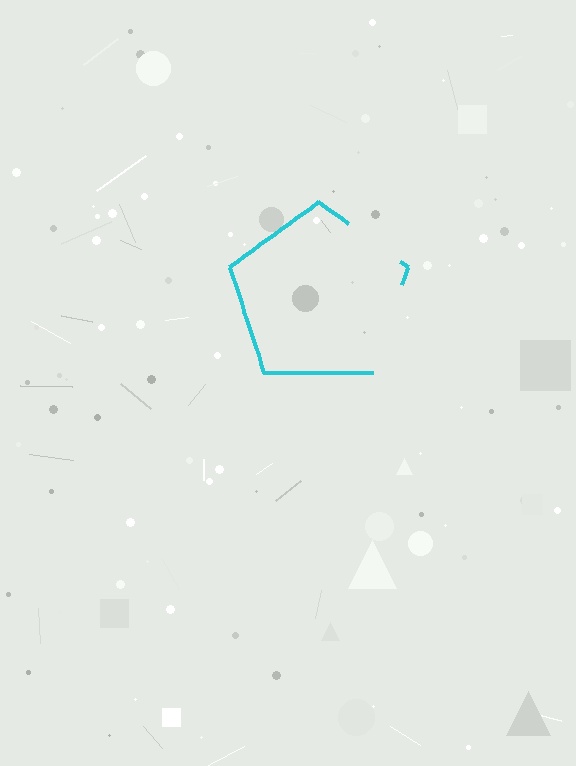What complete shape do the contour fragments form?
The contour fragments form a pentagon.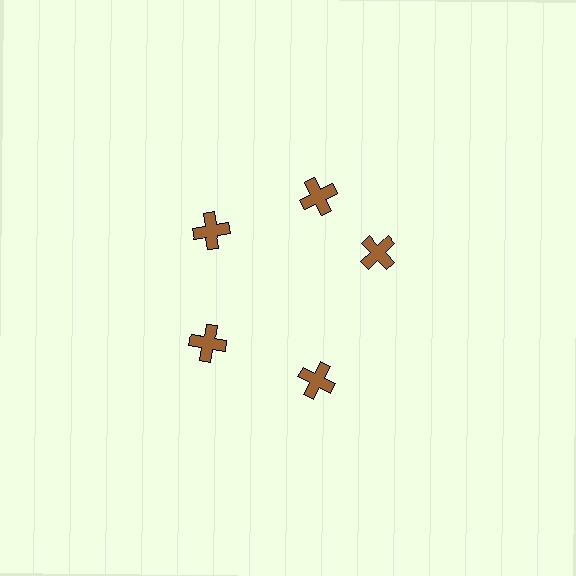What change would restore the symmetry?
The symmetry would be restored by rotating it back into even spacing with its neighbors so that all 5 crosses sit at equal angles and equal distance from the center.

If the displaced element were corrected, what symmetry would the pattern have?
It would have 5-fold rotational symmetry — the pattern would map onto itself every 72 degrees.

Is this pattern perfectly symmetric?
No. The 5 brown crosses are arranged in a ring, but one element near the 3 o'clock position is rotated out of alignment along the ring, breaking the 5-fold rotational symmetry.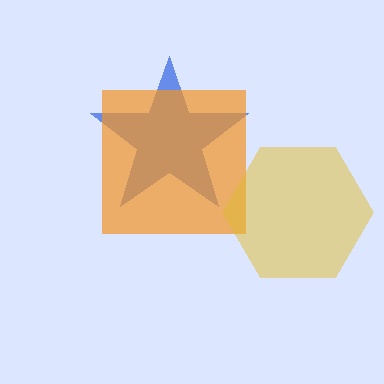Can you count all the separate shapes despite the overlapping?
Yes, there are 3 separate shapes.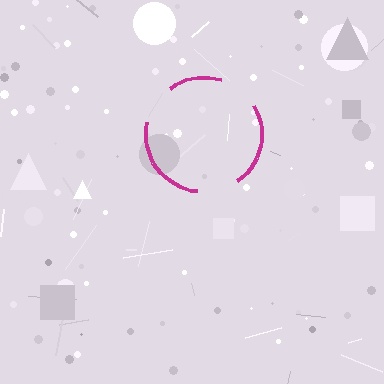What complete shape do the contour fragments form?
The contour fragments form a circle.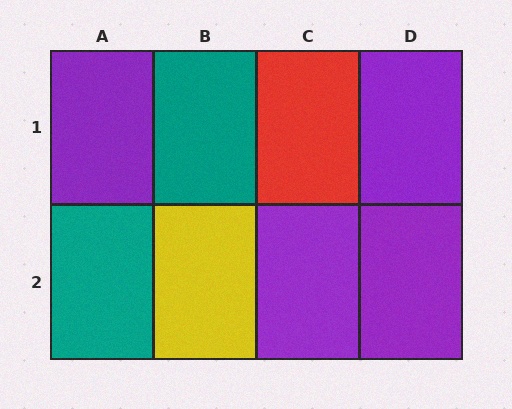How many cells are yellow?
1 cell is yellow.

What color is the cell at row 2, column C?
Purple.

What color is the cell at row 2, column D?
Purple.